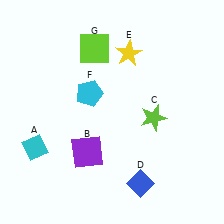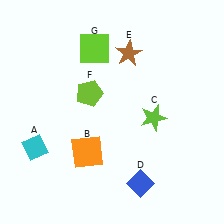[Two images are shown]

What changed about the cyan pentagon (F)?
In Image 1, F is cyan. In Image 2, it changed to lime.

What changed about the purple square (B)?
In Image 1, B is purple. In Image 2, it changed to orange.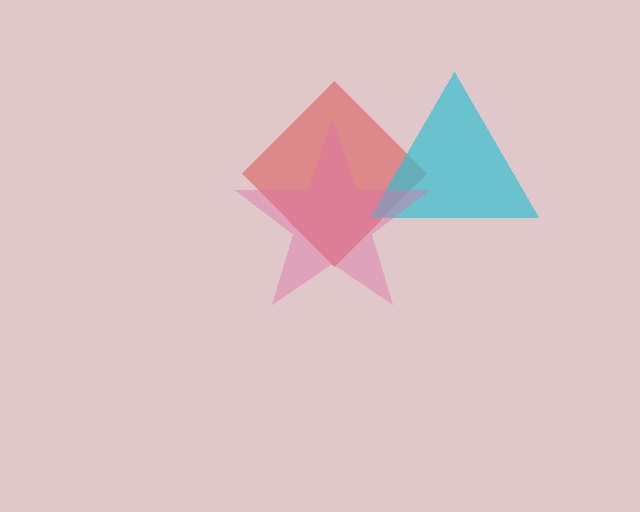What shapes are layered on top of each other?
The layered shapes are: a red diamond, a cyan triangle, a pink star.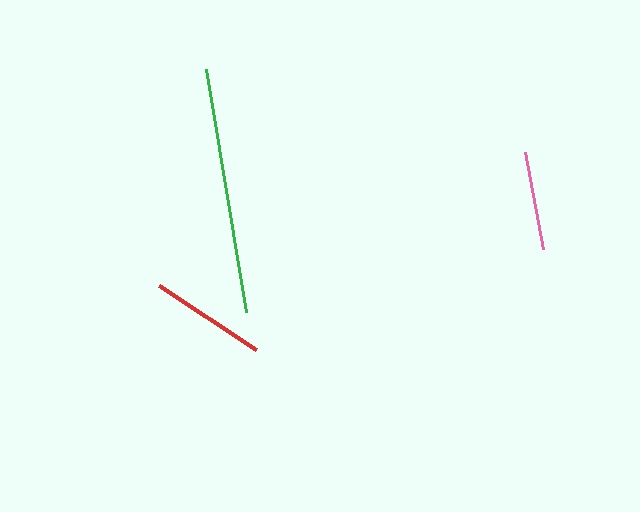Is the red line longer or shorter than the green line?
The green line is longer than the red line.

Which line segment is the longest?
The green line is the longest at approximately 246 pixels.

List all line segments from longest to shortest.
From longest to shortest: green, red, pink.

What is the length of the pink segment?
The pink segment is approximately 99 pixels long.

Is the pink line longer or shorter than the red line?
The red line is longer than the pink line.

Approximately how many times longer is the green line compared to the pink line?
The green line is approximately 2.5 times the length of the pink line.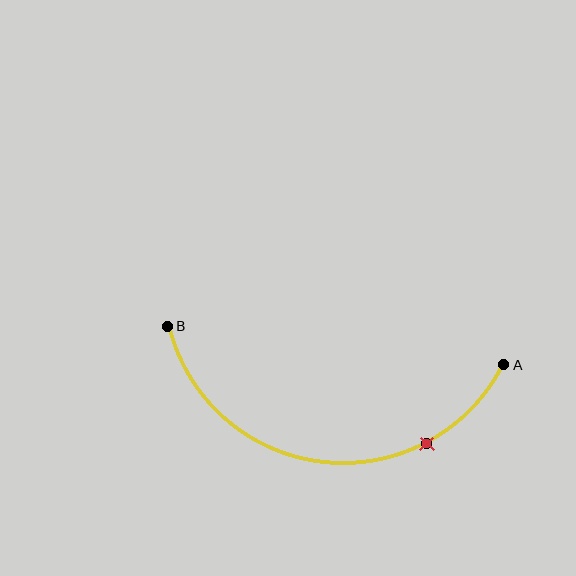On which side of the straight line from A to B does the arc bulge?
The arc bulges below the straight line connecting A and B.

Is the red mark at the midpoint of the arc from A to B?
No. The red mark lies on the arc but is closer to endpoint A. The arc midpoint would be at the point on the curve equidistant along the arc from both A and B.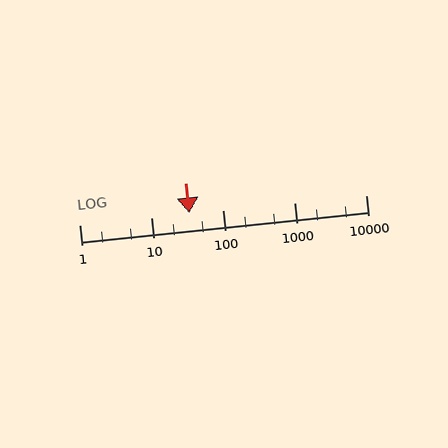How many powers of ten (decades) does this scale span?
The scale spans 4 decades, from 1 to 10000.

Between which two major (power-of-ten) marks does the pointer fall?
The pointer is between 10 and 100.